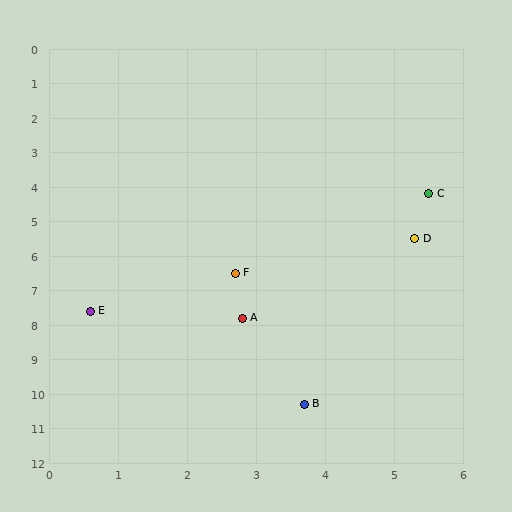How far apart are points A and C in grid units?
Points A and C are about 4.5 grid units apart.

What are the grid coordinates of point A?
Point A is at approximately (2.8, 7.8).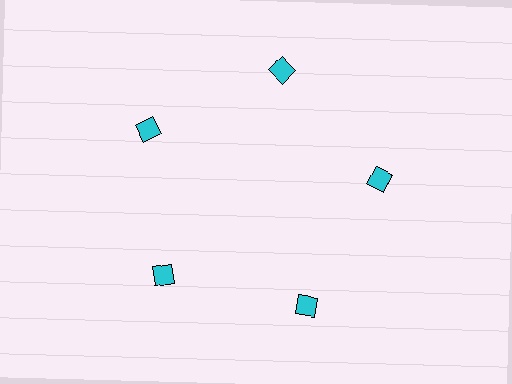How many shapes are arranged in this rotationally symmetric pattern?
There are 5 shapes, arranged in 5 groups of 1.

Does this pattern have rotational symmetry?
Yes, this pattern has 5-fold rotational symmetry. It looks the same after rotating 72 degrees around the center.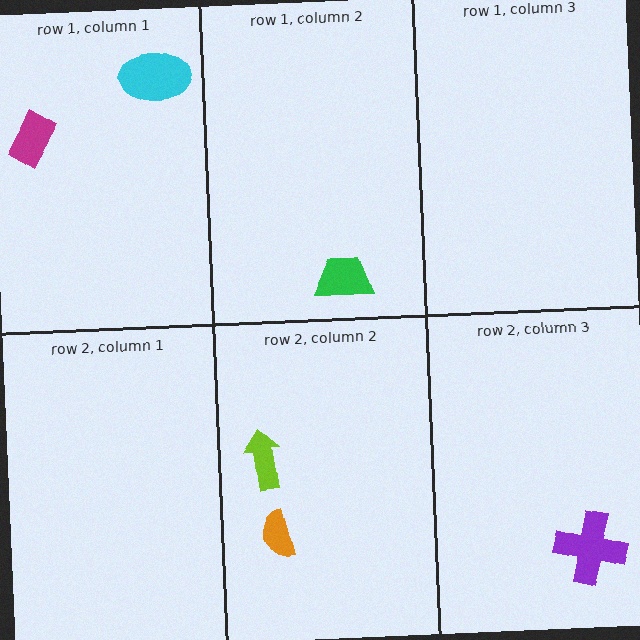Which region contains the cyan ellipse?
The row 1, column 1 region.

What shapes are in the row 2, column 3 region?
The purple cross.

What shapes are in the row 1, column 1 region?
The cyan ellipse, the magenta rectangle.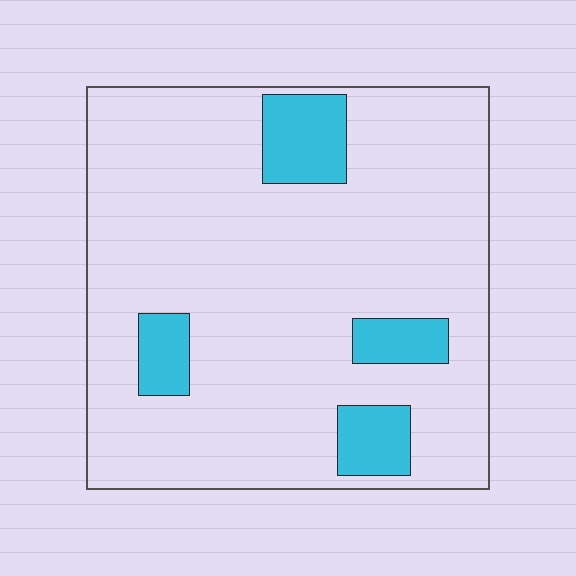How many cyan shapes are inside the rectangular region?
4.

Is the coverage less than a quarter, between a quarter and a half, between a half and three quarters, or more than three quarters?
Less than a quarter.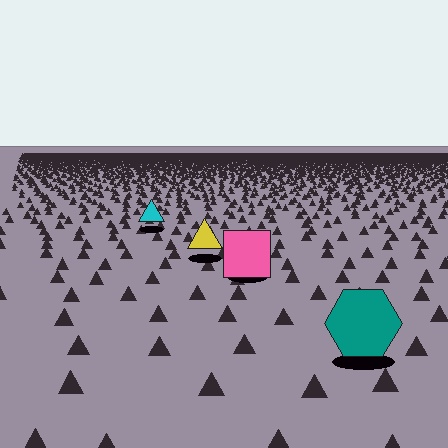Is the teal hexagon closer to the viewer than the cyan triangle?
Yes. The teal hexagon is closer — you can tell from the texture gradient: the ground texture is coarser near it.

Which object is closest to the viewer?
The teal hexagon is closest. The texture marks near it are larger and more spread out.